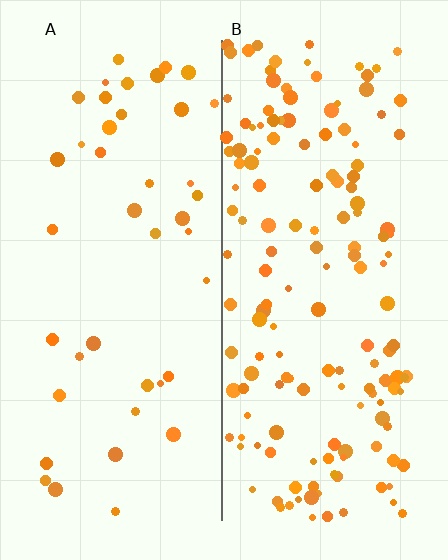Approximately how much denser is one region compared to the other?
Approximately 3.6× — region B over region A.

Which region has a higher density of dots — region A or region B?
B (the right).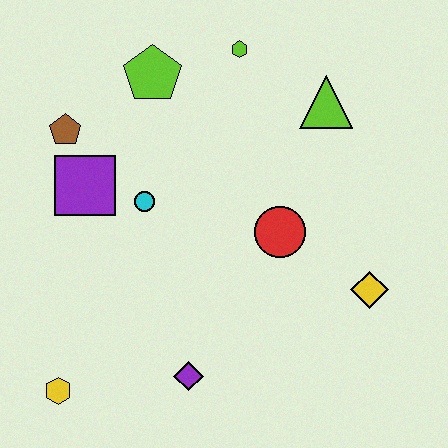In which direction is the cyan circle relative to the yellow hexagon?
The cyan circle is above the yellow hexagon.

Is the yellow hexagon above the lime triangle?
No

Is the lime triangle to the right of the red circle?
Yes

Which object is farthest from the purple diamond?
The lime hexagon is farthest from the purple diamond.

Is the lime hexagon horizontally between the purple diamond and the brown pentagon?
No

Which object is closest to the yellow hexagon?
The purple diamond is closest to the yellow hexagon.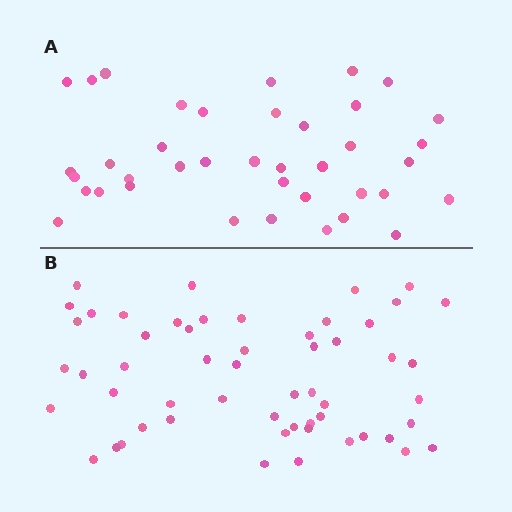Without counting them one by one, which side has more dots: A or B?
Region B (the bottom region) has more dots.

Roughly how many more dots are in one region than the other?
Region B has approximately 15 more dots than region A.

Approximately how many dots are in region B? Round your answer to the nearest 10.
About 60 dots. (The exact count is 55, which rounds to 60.)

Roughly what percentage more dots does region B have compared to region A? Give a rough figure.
About 40% more.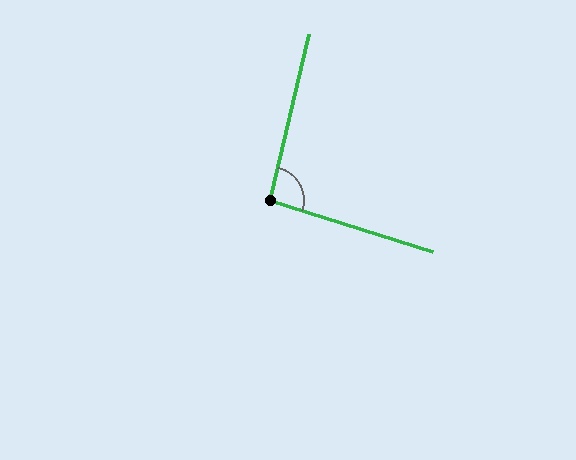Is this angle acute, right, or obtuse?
It is approximately a right angle.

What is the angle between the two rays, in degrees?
Approximately 94 degrees.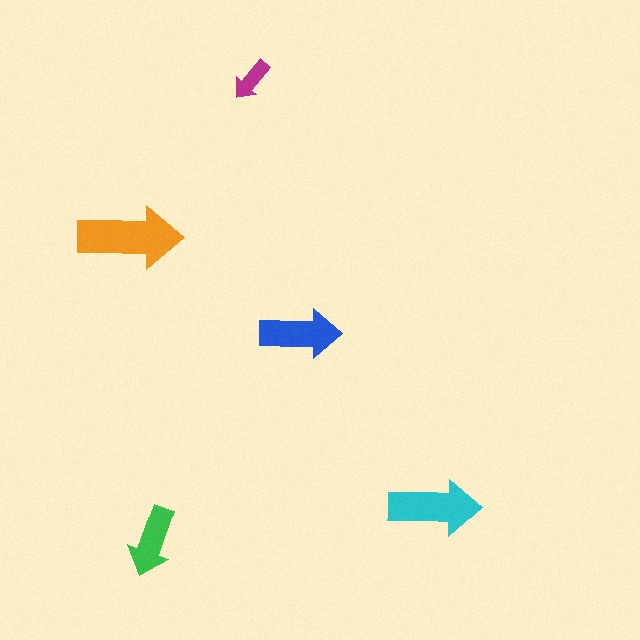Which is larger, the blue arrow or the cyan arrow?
The cyan one.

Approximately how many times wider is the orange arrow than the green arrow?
About 1.5 times wider.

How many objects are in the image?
There are 5 objects in the image.